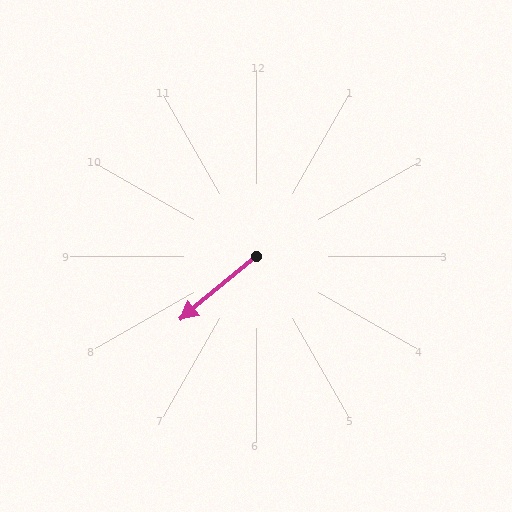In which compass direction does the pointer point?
Southwest.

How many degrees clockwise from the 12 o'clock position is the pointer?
Approximately 230 degrees.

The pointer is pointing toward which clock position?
Roughly 8 o'clock.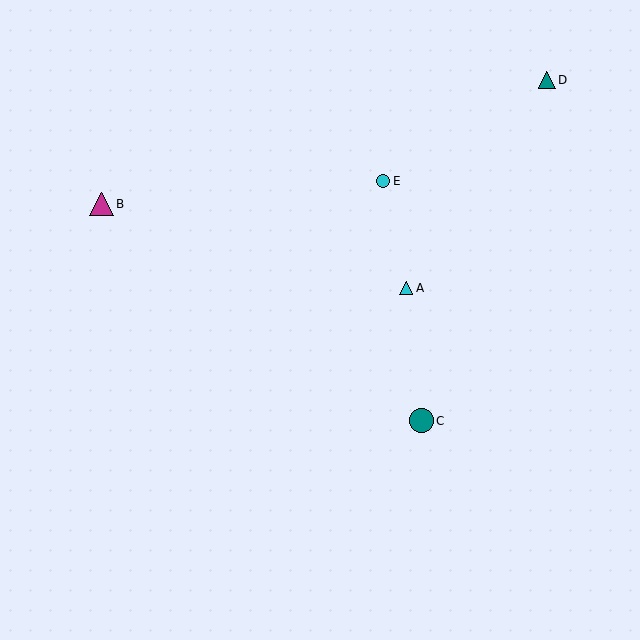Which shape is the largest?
The teal circle (labeled C) is the largest.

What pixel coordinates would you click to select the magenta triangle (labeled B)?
Click at (102, 204) to select the magenta triangle B.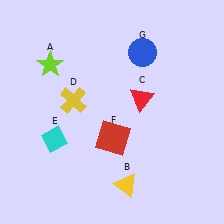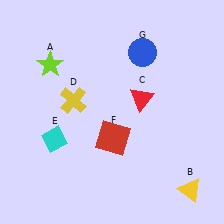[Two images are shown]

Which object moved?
The yellow triangle (B) moved right.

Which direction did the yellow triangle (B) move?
The yellow triangle (B) moved right.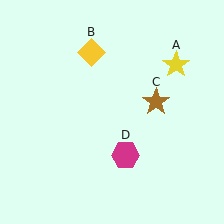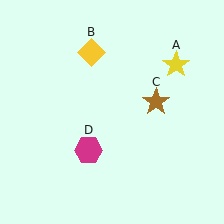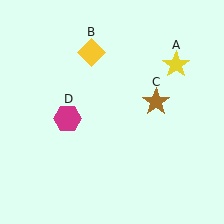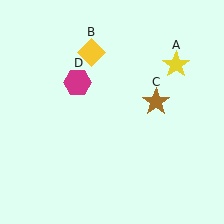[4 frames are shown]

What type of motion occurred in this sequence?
The magenta hexagon (object D) rotated clockwise around the center of the scene.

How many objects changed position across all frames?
1 object changed position: magenta hexagon (object D).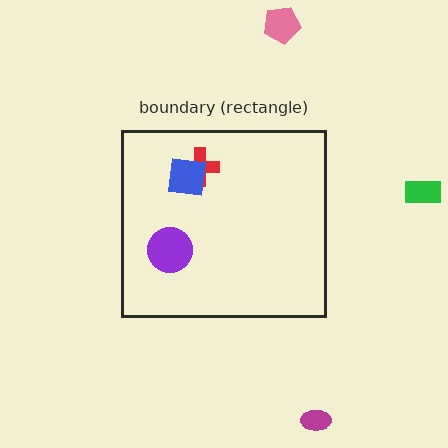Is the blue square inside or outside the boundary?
Inside.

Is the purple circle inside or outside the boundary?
Inside.